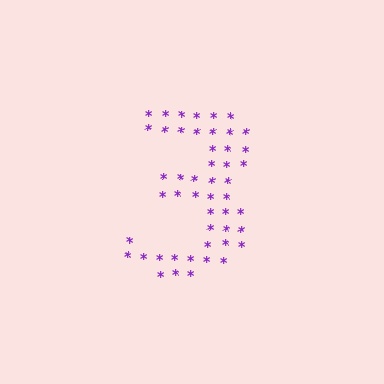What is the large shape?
The large shape is the digit 3.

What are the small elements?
The small elements are asterisks.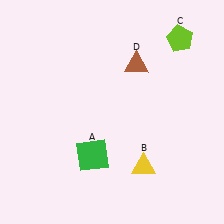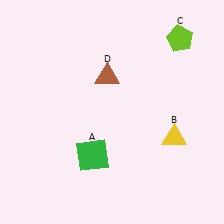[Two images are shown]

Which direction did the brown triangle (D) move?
The brown triangle (D) moved left.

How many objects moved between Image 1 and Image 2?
2 objects moved between the two images.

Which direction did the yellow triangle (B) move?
The yellow triangle (B) moved right.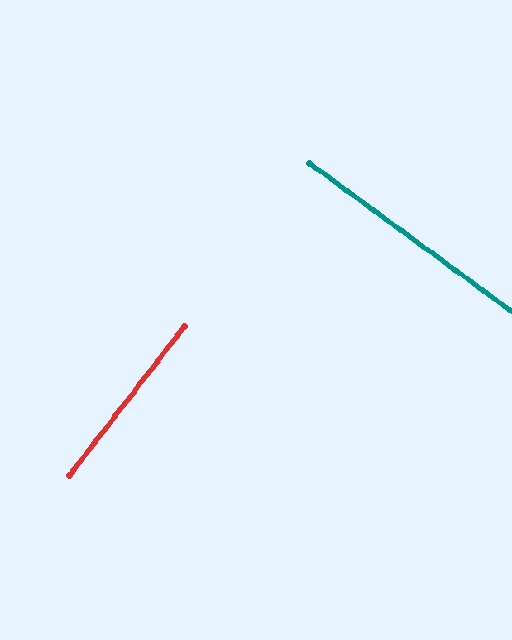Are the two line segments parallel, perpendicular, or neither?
Perpendicular — they meet at approximately 89°.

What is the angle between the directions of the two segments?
Approximately 89 degrees.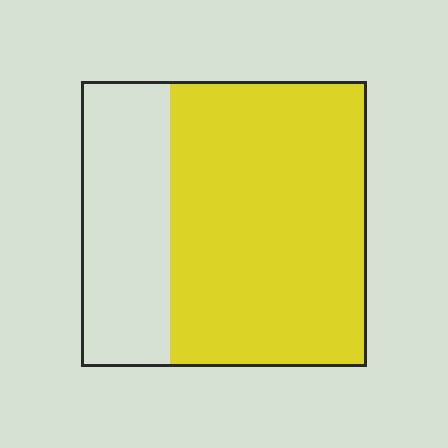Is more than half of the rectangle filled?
Yes.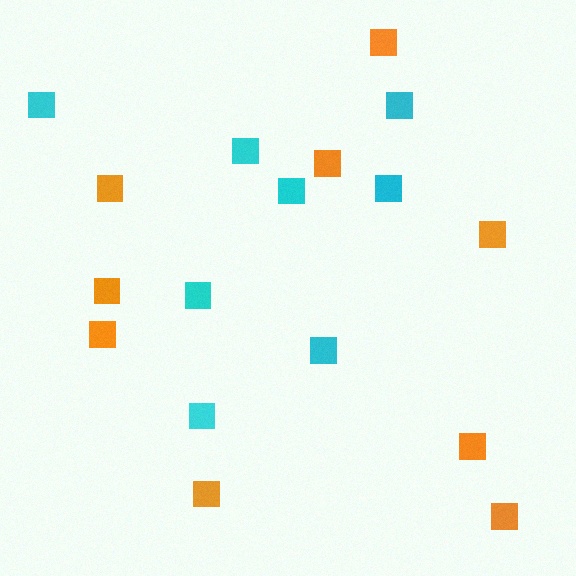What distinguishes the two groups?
There are 2 groups: one group of cyan squares (8) and one group of orange squares (9).